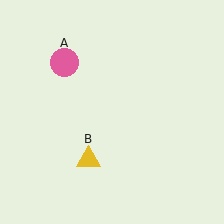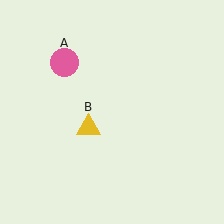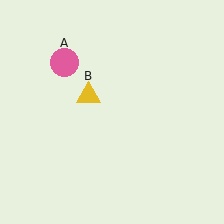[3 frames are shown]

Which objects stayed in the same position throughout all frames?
Pink circle (object A) remained stationary.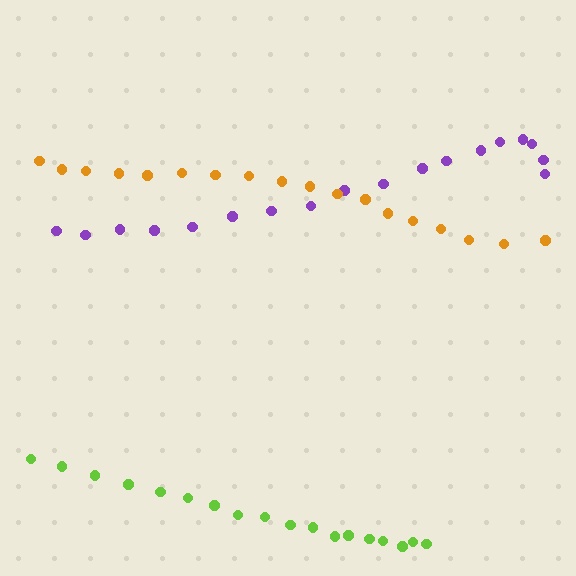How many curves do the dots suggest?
There are 3 distinct paths.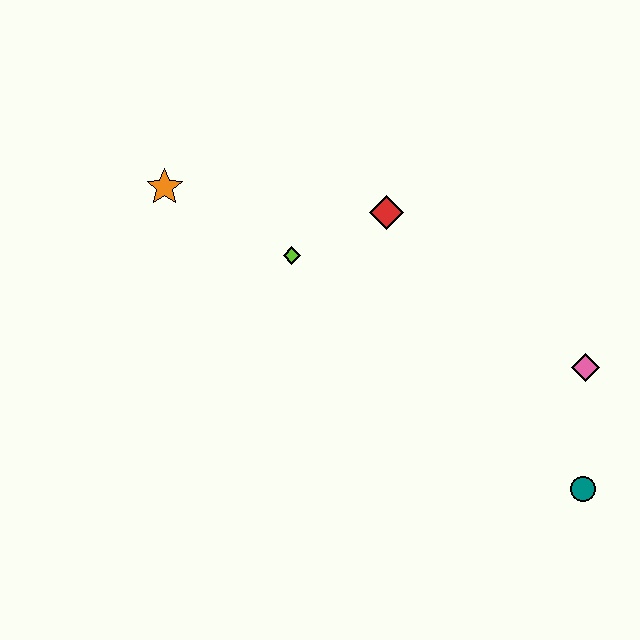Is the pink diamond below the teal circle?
No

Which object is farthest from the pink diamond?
The orange star is farthest from the pink diamond.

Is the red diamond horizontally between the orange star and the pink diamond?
Yes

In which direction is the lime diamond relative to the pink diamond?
The lime diamond is to the left of the pink diamond.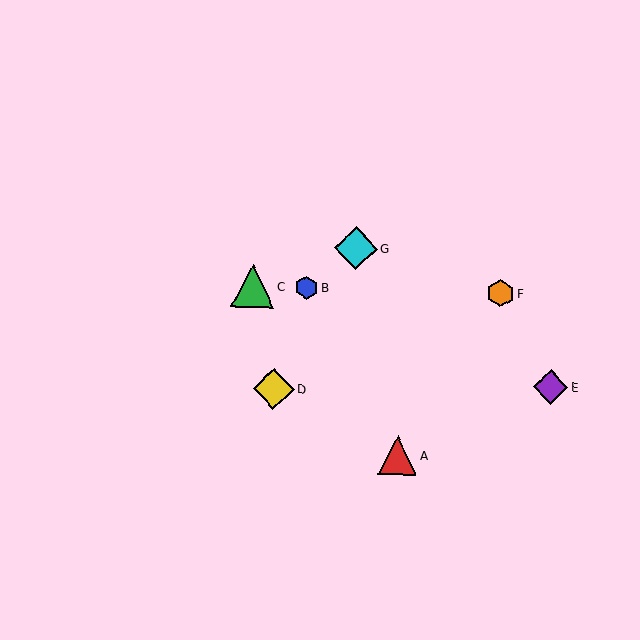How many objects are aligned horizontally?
3 objects (B, C, F) are aligned horizontally.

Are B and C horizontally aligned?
Yes, both are at y≈288.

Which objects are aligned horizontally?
Objects B, C, F are aligned horizontally.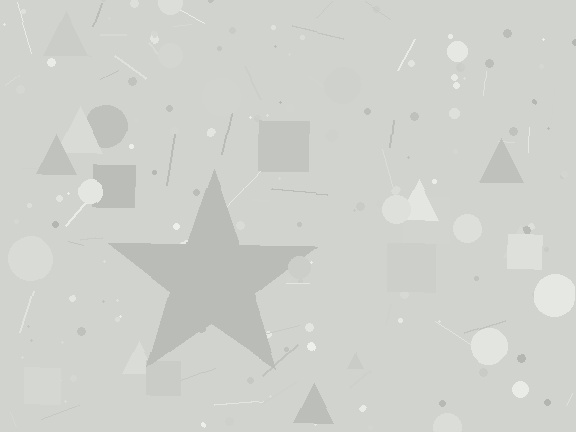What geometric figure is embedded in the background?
A star is embedded in the background.